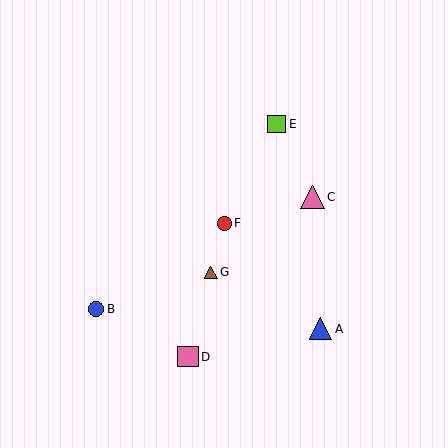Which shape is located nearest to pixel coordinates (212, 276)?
The brown triangle (labeled G) at (211, 272) is nearest to that location.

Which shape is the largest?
The pink triangle (labeled C) is the largest.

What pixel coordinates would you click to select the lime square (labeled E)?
Click at (277, 124) to select the lime square E.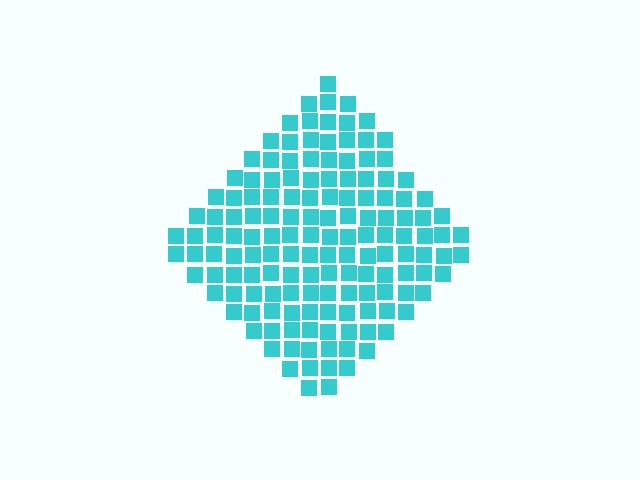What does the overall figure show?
The overall figure shows a diamond.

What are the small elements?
The small elements are squares.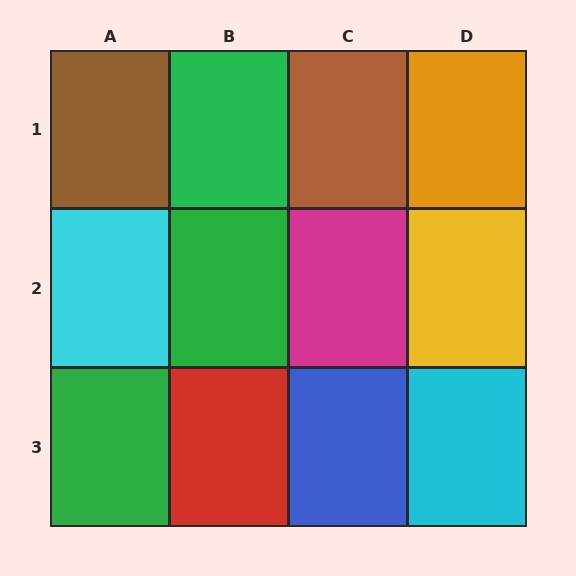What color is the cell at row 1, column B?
Green.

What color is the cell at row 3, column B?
Red.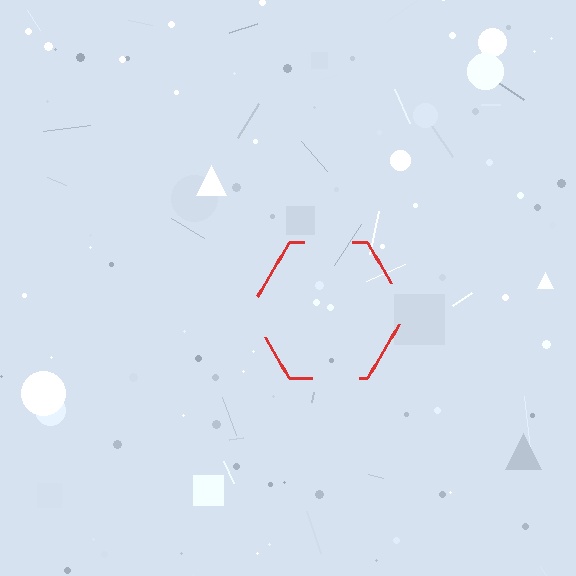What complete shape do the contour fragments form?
The contour fragments form a hexagon.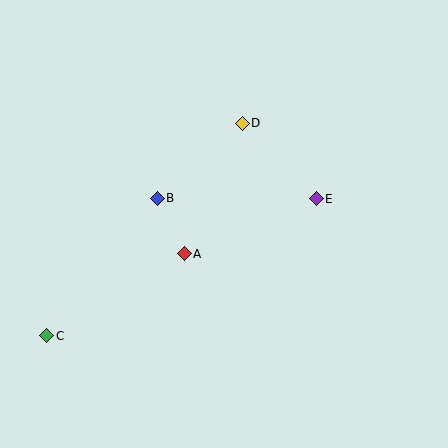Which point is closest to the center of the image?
Point A at (184, 254) is closest to the center.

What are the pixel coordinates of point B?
Point B is at (157, 198).